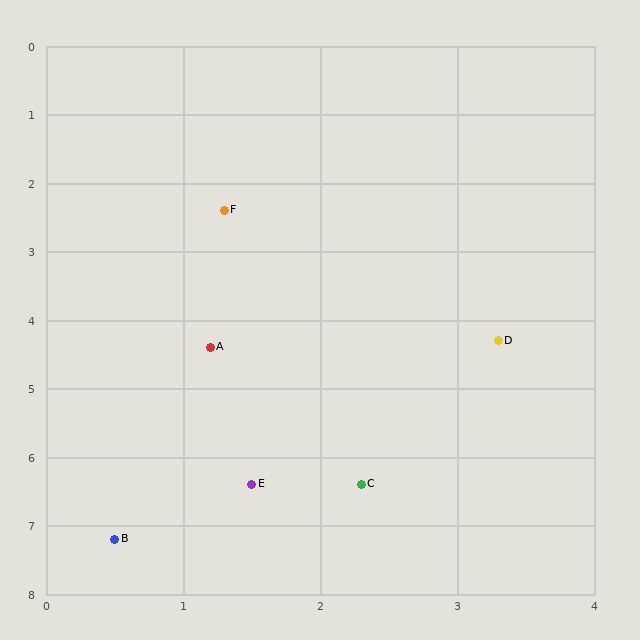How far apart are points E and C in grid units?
Points E and C are about 0.8 grid units apart.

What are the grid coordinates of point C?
Point C is at approximately (2.3, 6.4).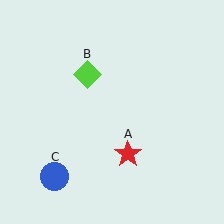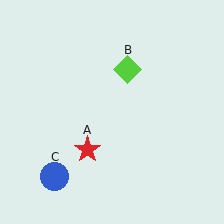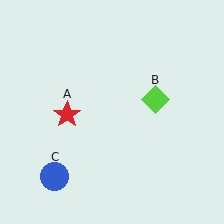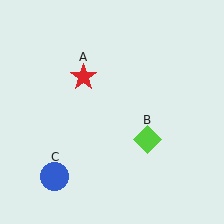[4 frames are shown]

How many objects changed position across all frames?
2 objects changed position: red star (object A), lime diamond (object B).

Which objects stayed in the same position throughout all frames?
Blue circle (object C) remained stationary.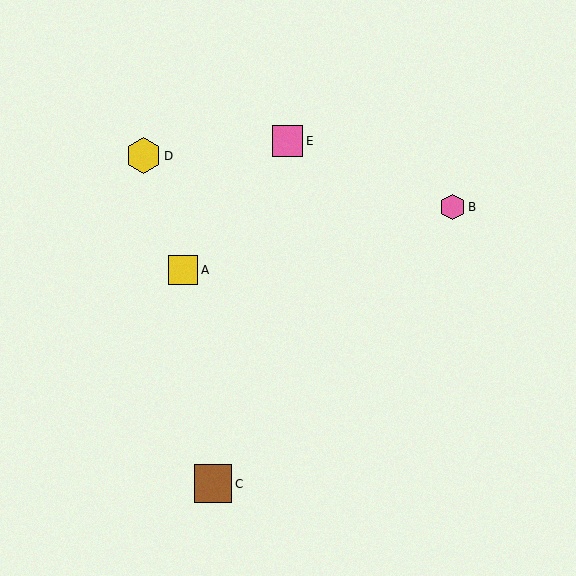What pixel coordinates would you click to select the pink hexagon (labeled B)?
Click at (452, 207) to select the pink hexagon B.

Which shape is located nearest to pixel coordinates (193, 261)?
The yellow square (labeled A) at (183, 270) is nearest to that location.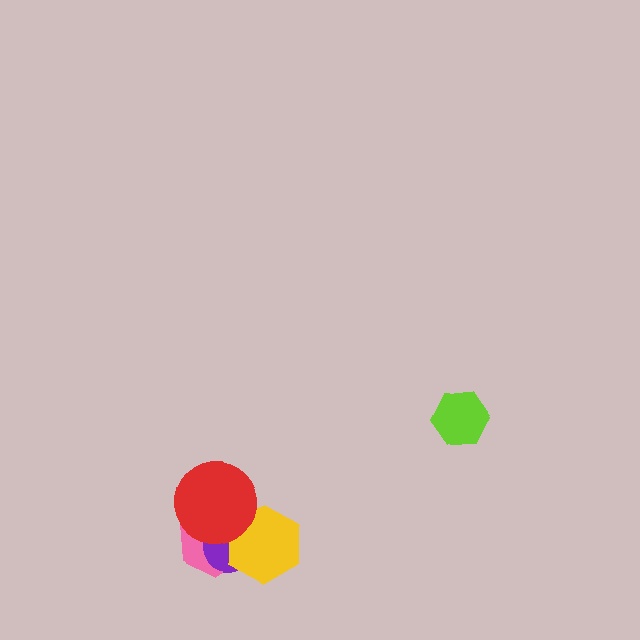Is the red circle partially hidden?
No, no other shape covers it.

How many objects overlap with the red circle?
3 objects overlap with the red circle.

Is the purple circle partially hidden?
Yes, it is partially covered by another shape.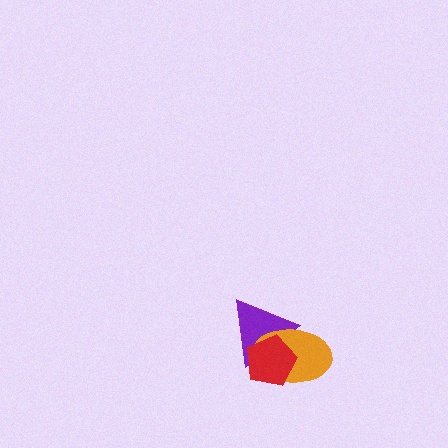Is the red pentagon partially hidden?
No, no other shape covers it.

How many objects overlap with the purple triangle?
2 objects overlap with the purple triangle.